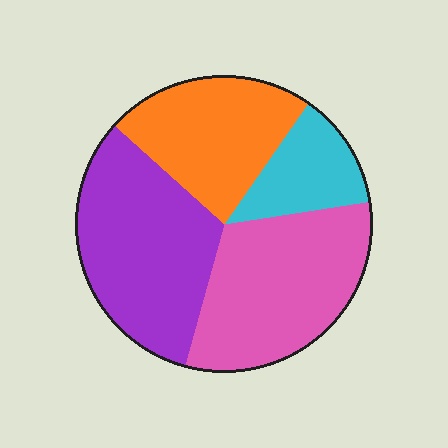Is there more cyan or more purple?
Purple.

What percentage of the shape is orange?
Orange covers roughly 25% of the shape.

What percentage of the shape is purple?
Purple covers roughly 30% of the shape.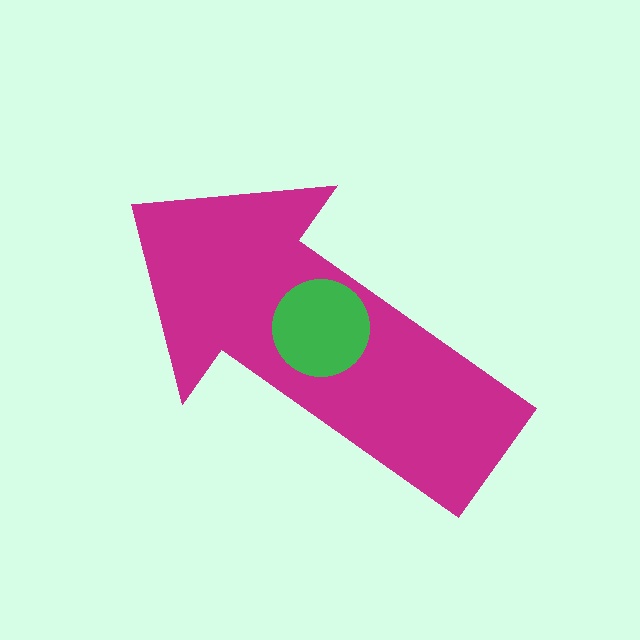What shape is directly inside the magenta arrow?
The green circle.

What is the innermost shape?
The green circle.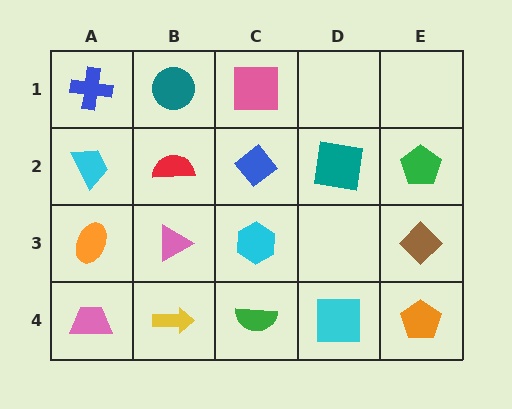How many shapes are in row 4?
5 shapes.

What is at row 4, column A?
A pink trapezoid.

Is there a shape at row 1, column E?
No, that cell is empty.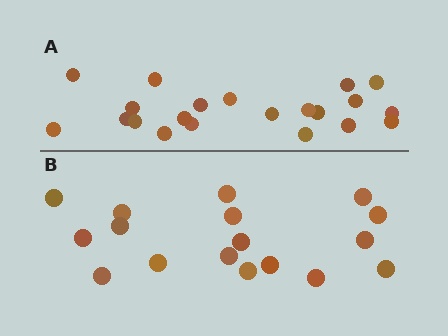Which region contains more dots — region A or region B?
Region A (the top region) has more dots.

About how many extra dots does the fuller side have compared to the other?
Region A has about 4 more dots than region B.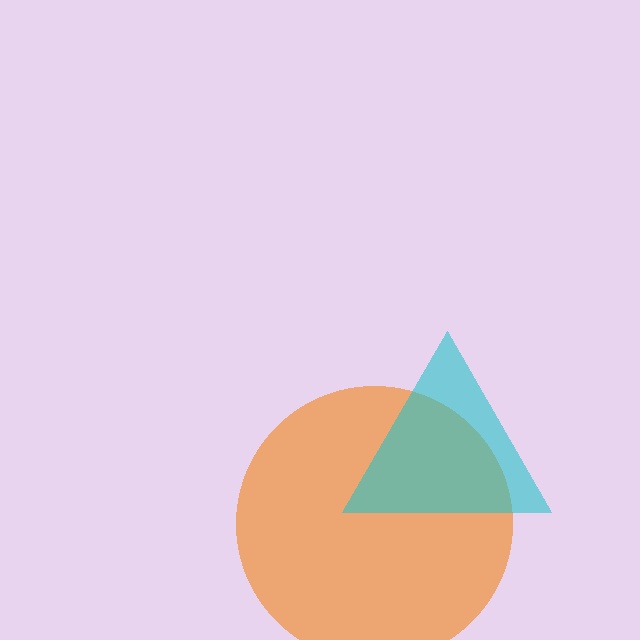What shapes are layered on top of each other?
The layered shapes are: an orange circle, a cyan triangle.